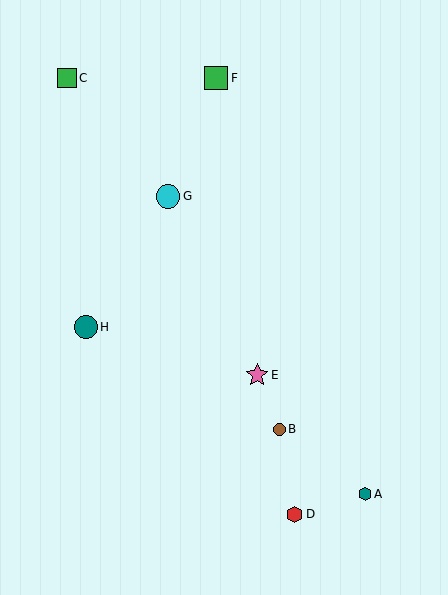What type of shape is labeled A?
Shape A is a teal hexagon.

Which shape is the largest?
The cyan circle (labeled G) is the largest.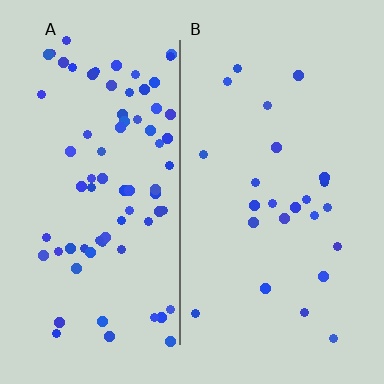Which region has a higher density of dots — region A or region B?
A (the left).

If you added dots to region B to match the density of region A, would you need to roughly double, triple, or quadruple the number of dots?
Approximately triple.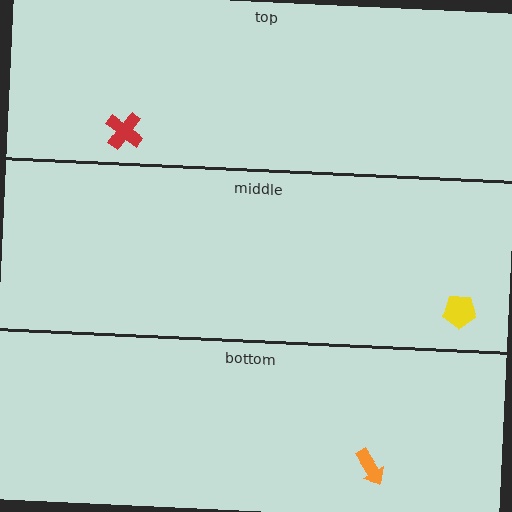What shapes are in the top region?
The red cross.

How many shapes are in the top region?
1.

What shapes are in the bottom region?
The orange arrow.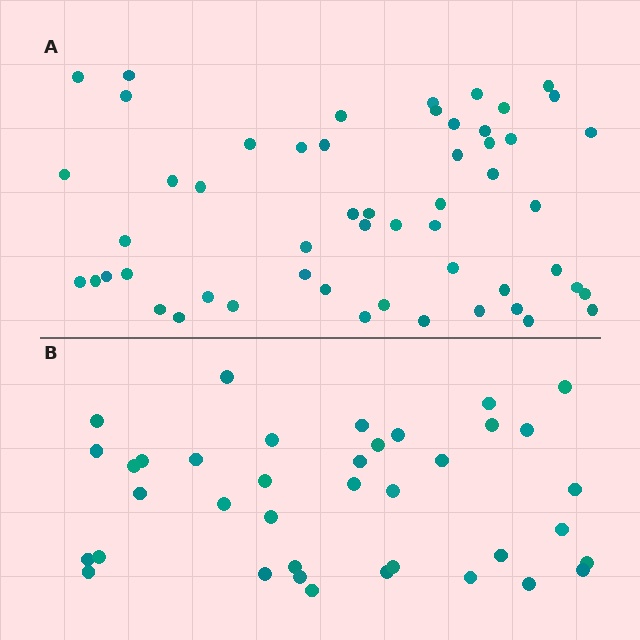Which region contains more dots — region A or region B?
Region A (the top region) has more dots.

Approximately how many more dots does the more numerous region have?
Region A has approximately 15 more dots than region B.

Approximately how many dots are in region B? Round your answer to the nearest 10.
About 40 dots. (The exact count is 38, which rounds to 40.)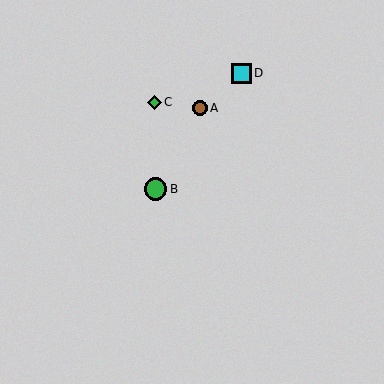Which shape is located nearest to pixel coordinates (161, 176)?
The green circle (labeled B) at (156, 189) is nearest to that location.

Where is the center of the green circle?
The center of the green circle is at (156, 189).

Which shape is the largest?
The green circle (labeled B) is the largest.